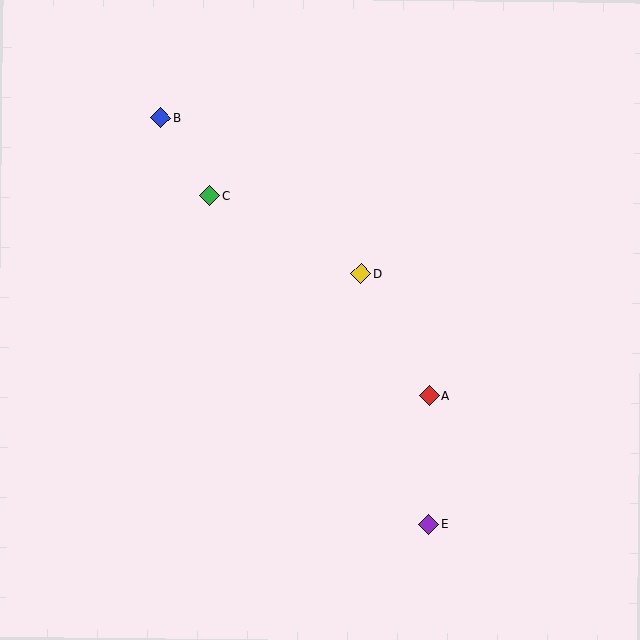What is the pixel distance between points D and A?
The distance between D and A is 140 pixels.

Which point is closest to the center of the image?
Point D at (361, 274) is closest to the center.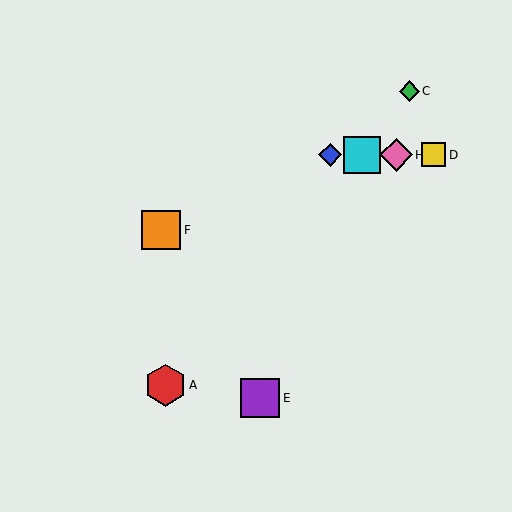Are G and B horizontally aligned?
Yes, both are at y≈155.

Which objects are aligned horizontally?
Objects B, D, G, H are aligned horizontally.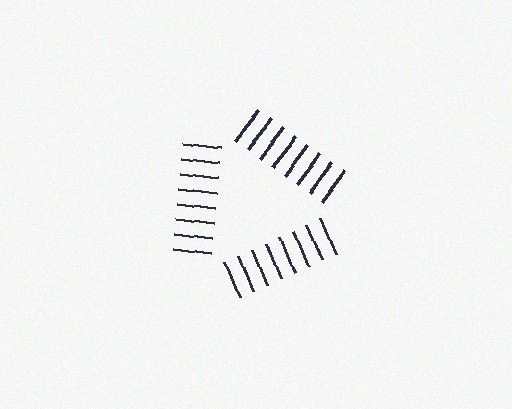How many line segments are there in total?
24 — 8 along each of the 3 edges.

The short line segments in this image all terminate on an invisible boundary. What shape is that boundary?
An illusory triangle — the line segments terminate on its edges but no continuous stroke is drawn.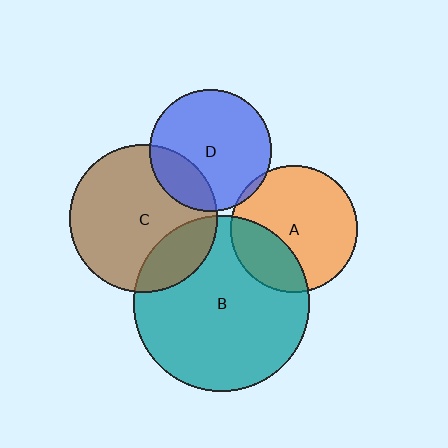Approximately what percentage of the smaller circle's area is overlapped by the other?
Approximately 20%.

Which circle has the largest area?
Circle B (teal).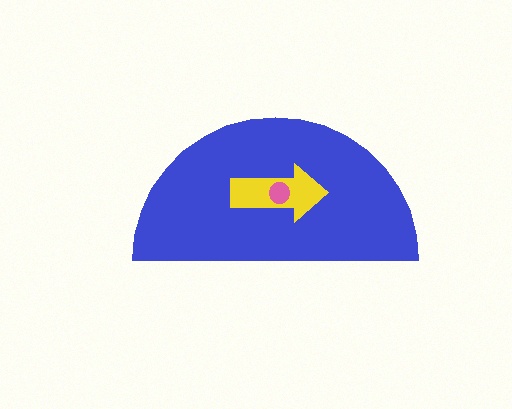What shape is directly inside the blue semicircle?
The yellow arrow.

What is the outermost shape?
The blue semicircle.